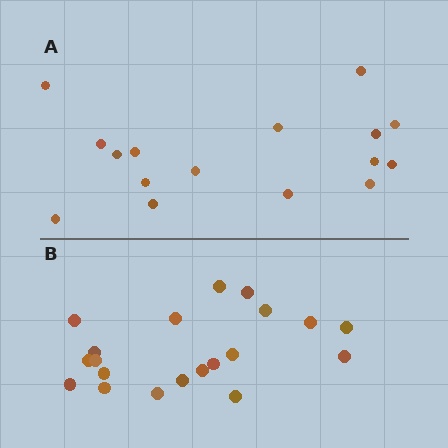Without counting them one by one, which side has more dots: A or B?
Region B (the bottom region) has more dots.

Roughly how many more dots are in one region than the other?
Region B has about 4 more dots than region A.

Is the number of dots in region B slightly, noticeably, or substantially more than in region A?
Region B has noticeably more, but not dramatically so. The ratio is roughly 1.2 to 1.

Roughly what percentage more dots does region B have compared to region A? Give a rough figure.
About 25% more.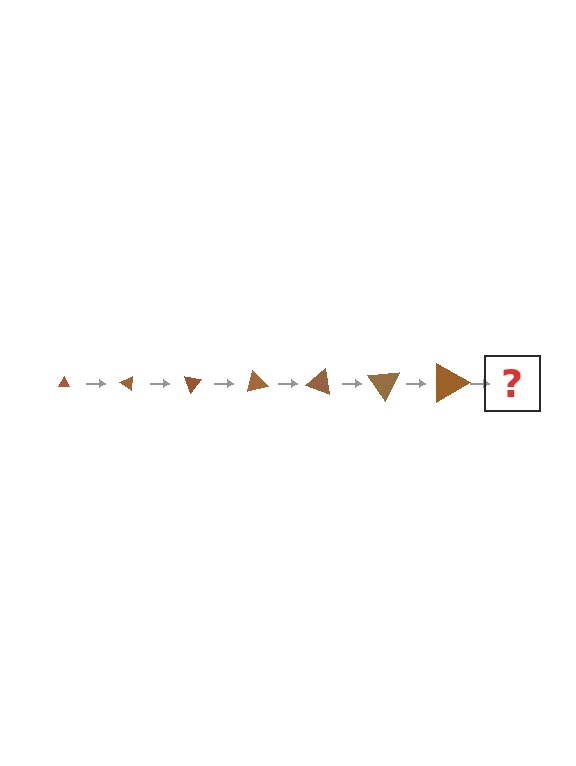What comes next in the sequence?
The next element should be a triangle, larger than the previous one and rotated 245 degrees from the start.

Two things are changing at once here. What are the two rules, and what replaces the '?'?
The two rules are that the triangle grows larger each step and it rotates 35 degrees each step. The '?' should be a triangle, larger than the previous one and rotated 245 degrees from the start.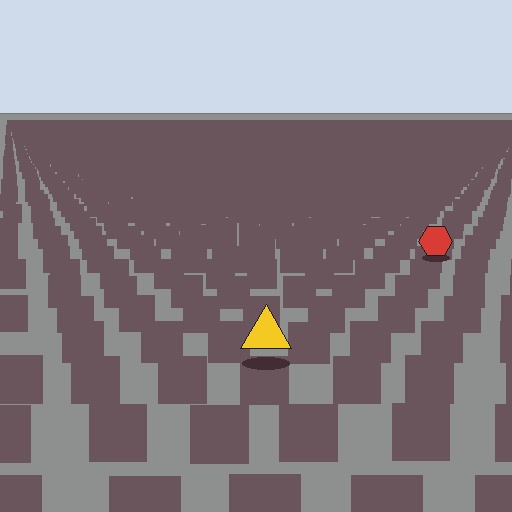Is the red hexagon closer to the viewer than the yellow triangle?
No. The yellow triangle is closer — you can tell from the texture gradient: the ground texture is coarser near it.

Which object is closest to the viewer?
The yellow triangle is closest. The texture marks near it are larger and more spread out.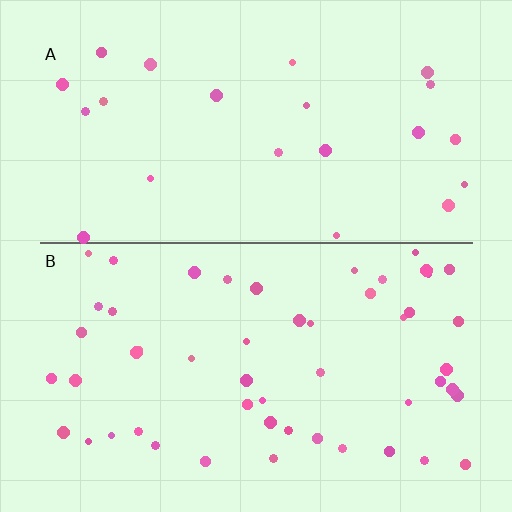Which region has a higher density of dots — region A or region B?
B (the bottom).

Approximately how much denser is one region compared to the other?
Approximately 2.3× — region B over region A.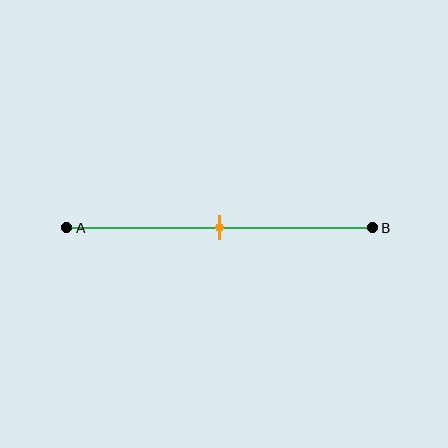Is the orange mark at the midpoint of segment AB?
Yes, the mark is approximately at the midpoint.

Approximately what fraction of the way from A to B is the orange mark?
The orange mark is approximately 50% of the way from A to B.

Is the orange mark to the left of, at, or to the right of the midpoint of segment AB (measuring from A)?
The orange mark is approximately at the midpoint of segment AB.